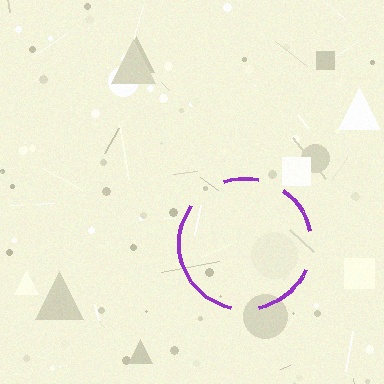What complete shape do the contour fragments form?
The contour fragments form a circle.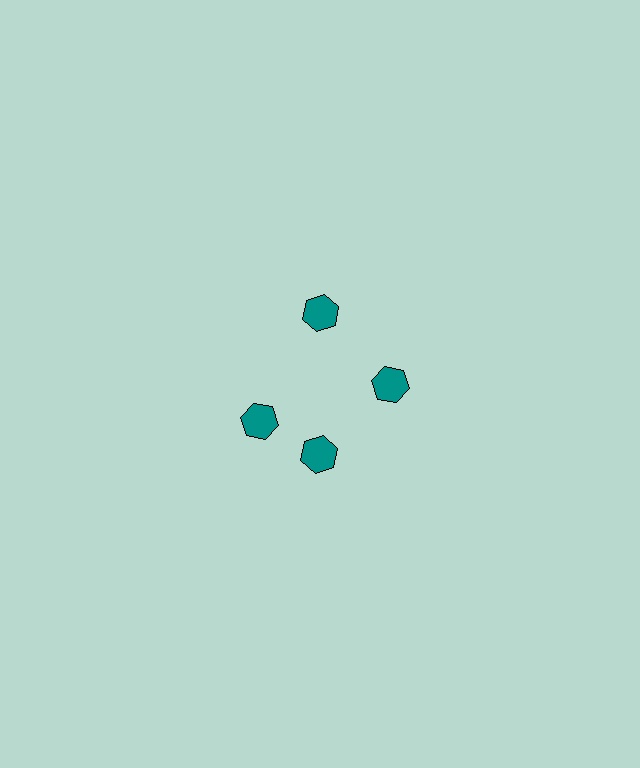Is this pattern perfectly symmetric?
No. The 4 teal hexagons are arranged in a ring, but one element near the 9 o'clock position is rotated out of alignment along the ring, breaking the 4-fold rotational symmetry.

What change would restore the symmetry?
The symmetry would be restored by rotating it back into even spacing with its neighbors so that all 4 hexagons sit at equal angles and equal distance from the center.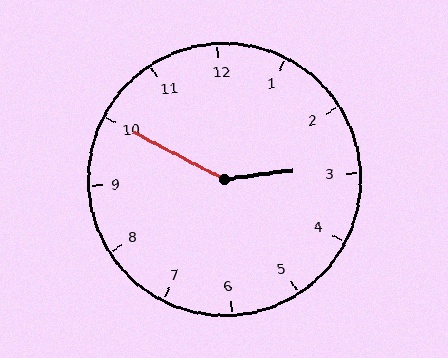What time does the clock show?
2:50.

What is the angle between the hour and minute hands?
Approximately 145 degrees.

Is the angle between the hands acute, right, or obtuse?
It is obtuse.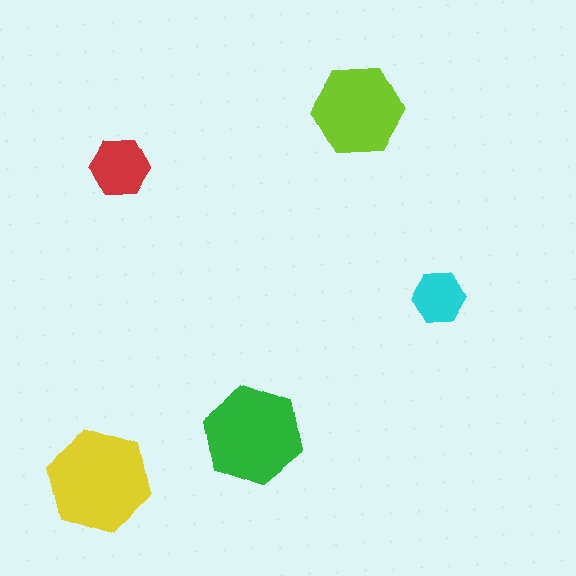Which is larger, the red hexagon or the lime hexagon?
The lime one.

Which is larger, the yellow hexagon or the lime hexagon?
The yellow one.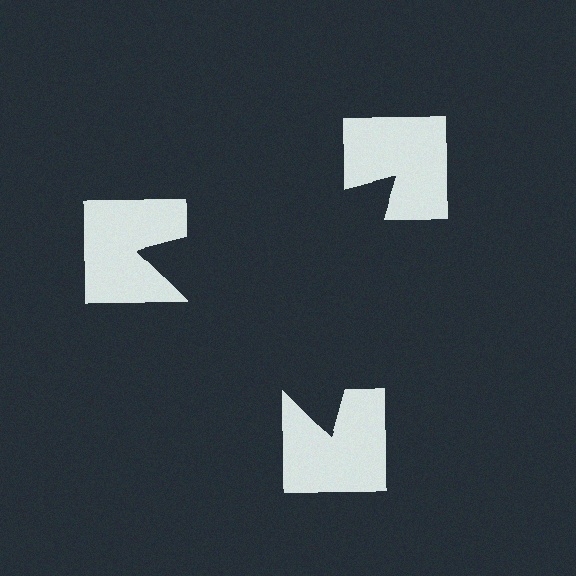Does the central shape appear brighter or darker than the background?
It typically appears slightly darker than the background, even though no actual brightness change is drawn.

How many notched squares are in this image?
There are 3 — one at each vertex of the illusory triangle.